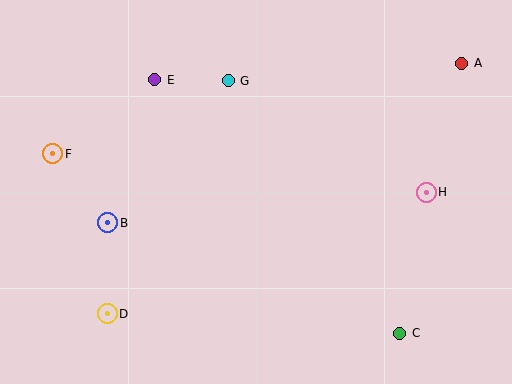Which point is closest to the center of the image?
Point G at (228, 81) is closest to the center.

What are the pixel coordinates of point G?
Point G is at (228, 81).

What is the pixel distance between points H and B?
The distance between H and B is 320 pixels.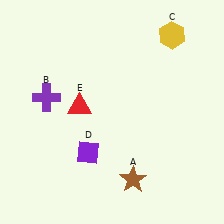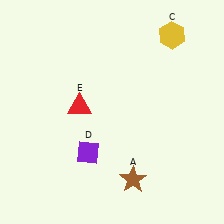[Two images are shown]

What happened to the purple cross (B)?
The purple cross (B) was removed in Image 2. It was in the top-left area of Image 1.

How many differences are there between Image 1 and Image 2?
There is 1 difference between the two images.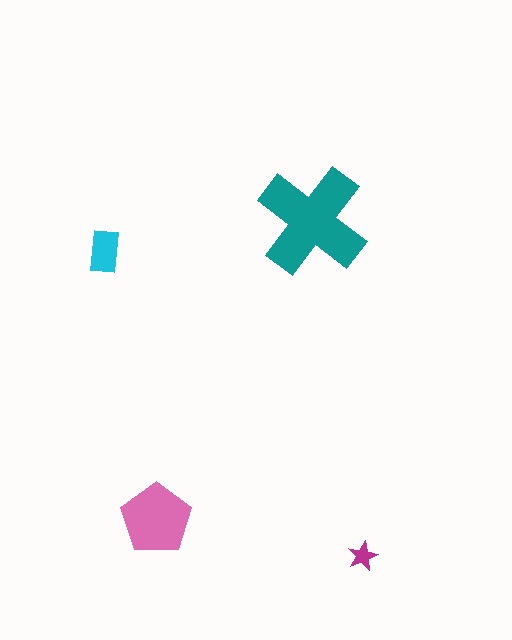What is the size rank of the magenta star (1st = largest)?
4th.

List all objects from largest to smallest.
The teal cross, the pink pentagon, the cyan rectangle, the magenta star.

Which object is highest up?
The teal cross is topmost.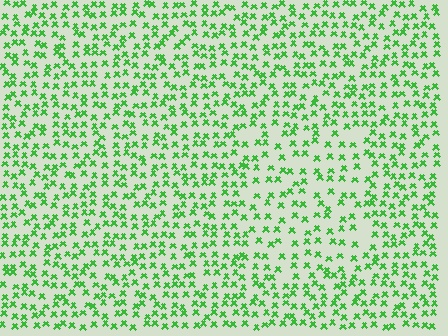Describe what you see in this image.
The image contains small green elements arranged at two different densities. A rectangle-shaped region is visible where the elements are less densely packed than the surrounding area.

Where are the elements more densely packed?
The elements are more densely packed outside the rectangle boundary.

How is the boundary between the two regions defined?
The boundary is defined by a change in element density (approximately 1.6x ratio). All elements are the same color, size, and shape.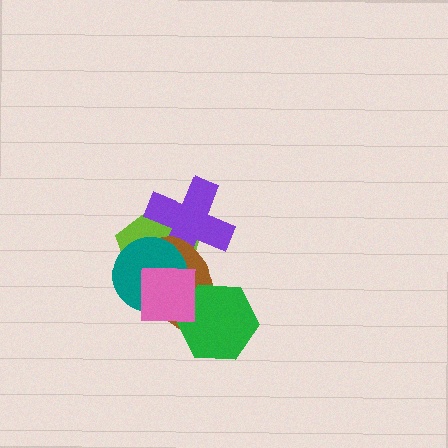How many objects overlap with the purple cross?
3 objects overlap with the purple cross.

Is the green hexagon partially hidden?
Yes, it is partially covered by another shape.